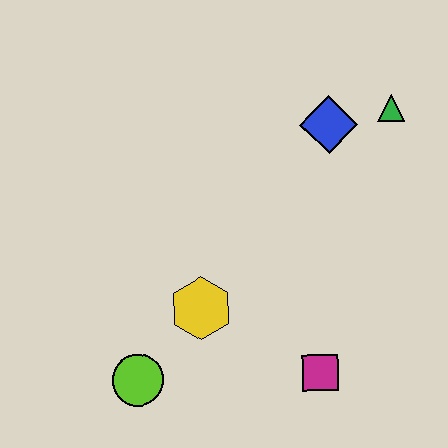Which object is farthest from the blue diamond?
The lime circle is farthest from the blue diamond.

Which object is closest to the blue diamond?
The green triangle is closest to the blue diamond.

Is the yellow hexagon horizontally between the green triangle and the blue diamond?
No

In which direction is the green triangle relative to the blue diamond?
The green triangle is to the right of the blue diamond.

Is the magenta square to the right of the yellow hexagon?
Yes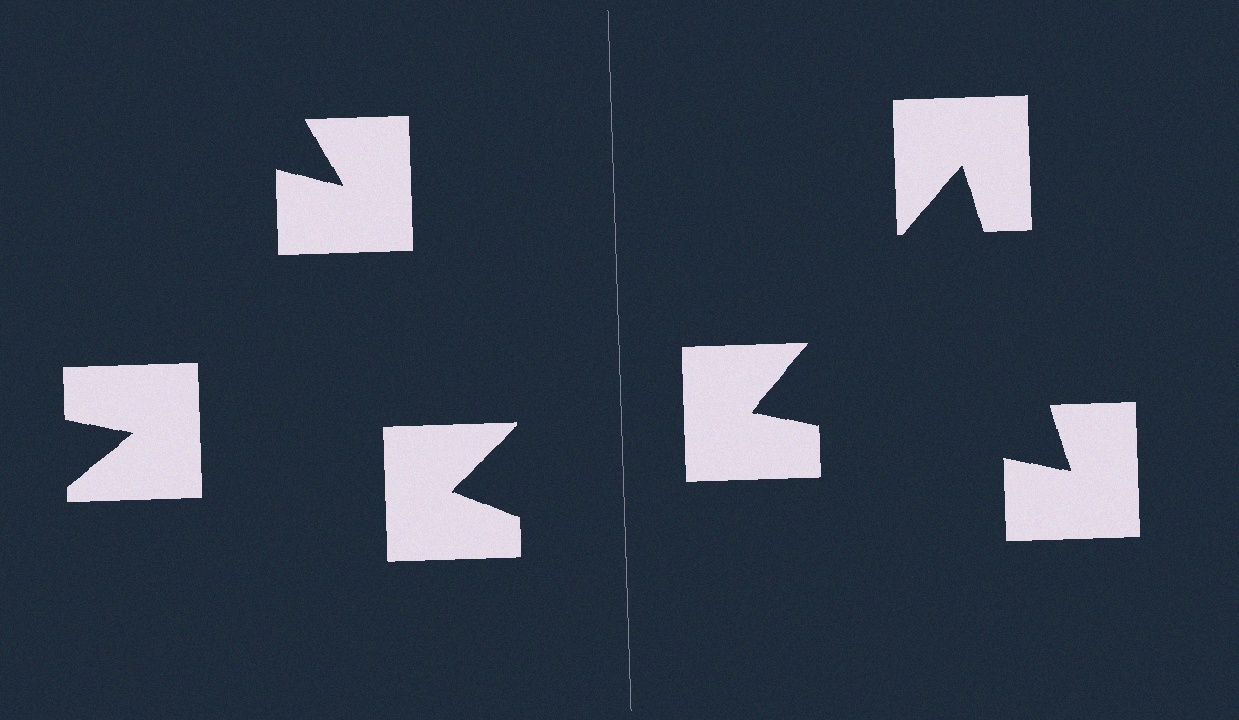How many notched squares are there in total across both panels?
6 — 3 on each side.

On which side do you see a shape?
An illusory triangle appears on the right side. On the left side the wedge cuts are rotated, so no coherent shape forms.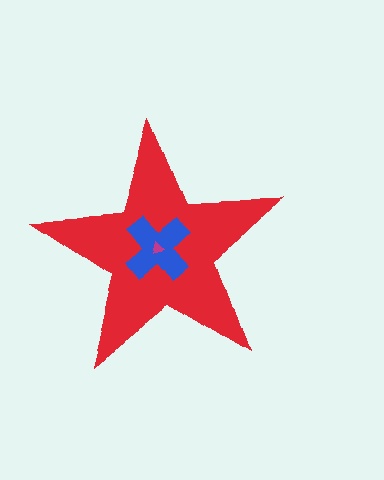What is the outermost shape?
The red star.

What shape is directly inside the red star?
The blue cross.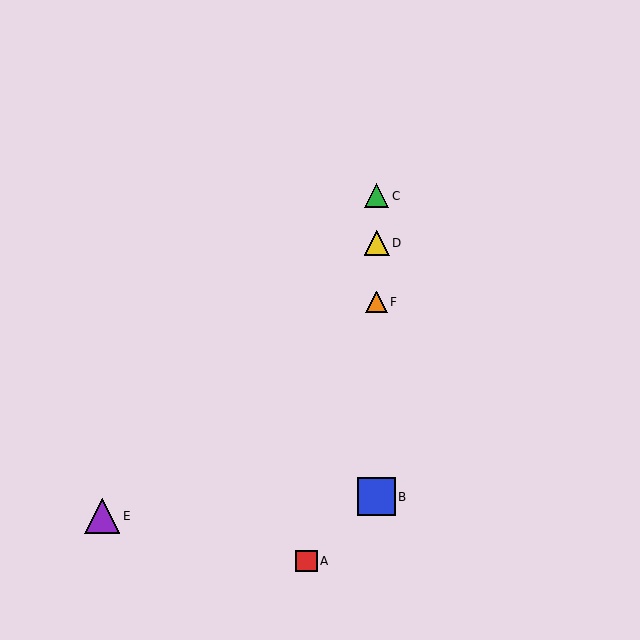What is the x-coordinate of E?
Object E is at x≈102.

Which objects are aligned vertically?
Objects B, C, D, F are aligned vertically.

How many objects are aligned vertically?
4 objects (B, C, D, F) are aligned vertically.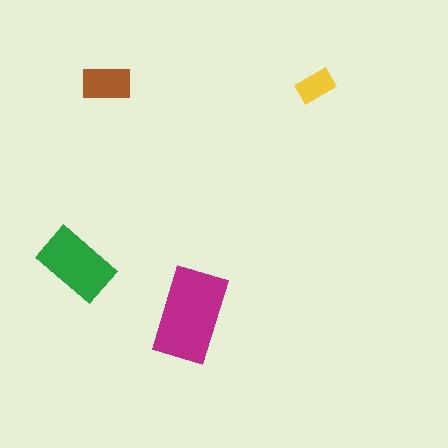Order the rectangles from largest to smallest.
the magenta one, the green one, the brown one, the yellow one.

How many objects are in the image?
There are 4 objects in the image.